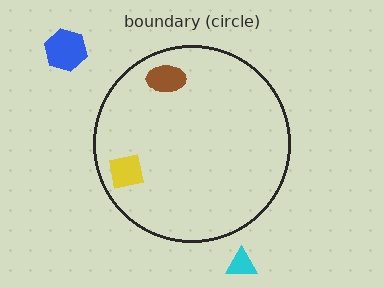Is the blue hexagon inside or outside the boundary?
Outside.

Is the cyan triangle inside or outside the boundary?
Outside.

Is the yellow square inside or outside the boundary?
Inside.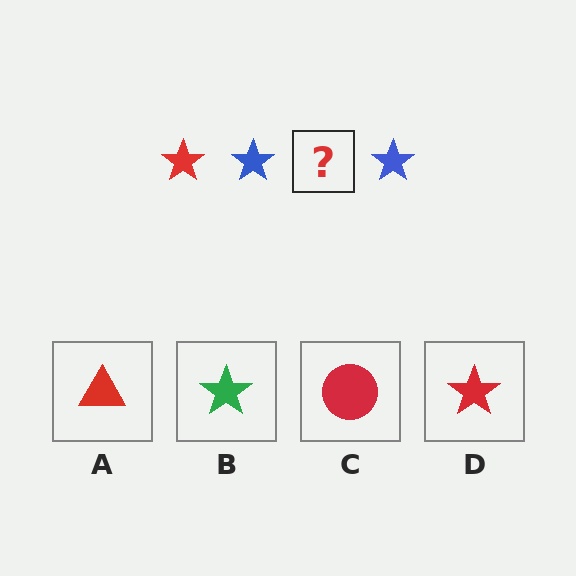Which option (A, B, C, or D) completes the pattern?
D.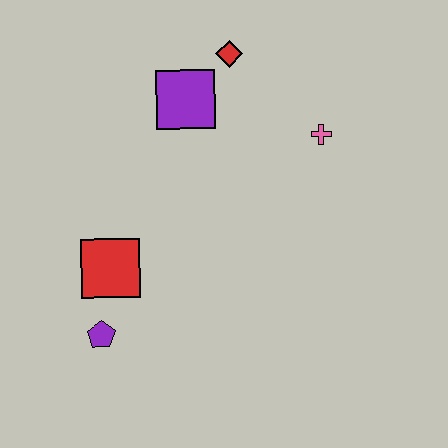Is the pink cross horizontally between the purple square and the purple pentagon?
No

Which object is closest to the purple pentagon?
The red square is closest to the purple pentagon.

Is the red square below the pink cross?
Yes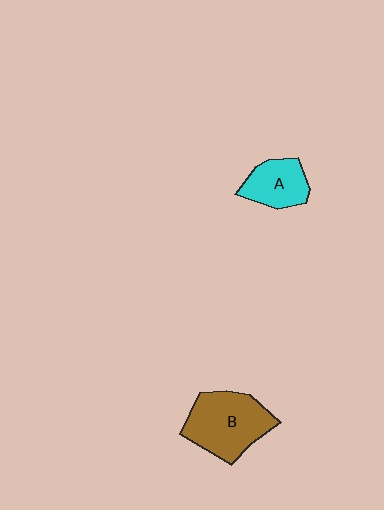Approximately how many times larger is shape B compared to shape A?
Approximately 1.7 times.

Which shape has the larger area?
Shape B (brown).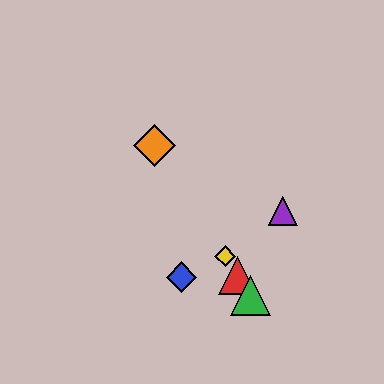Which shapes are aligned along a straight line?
The red triangle, the green triangle, the yellow diamond, the orange diamond are aligned along a straight line.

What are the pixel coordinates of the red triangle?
The red triangle is at (238, 276).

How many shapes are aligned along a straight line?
4 shapes (the red triangle, the green triangle, the yellow diamond, the orange diamond) are aligned along a straight line.